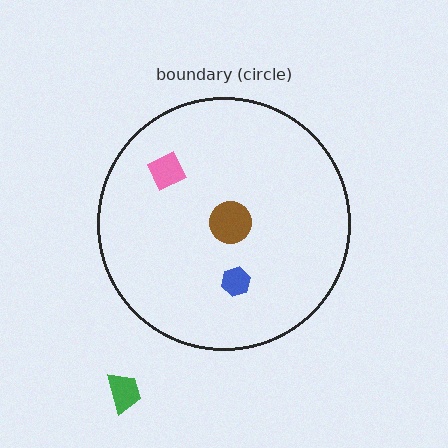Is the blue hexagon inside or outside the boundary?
Inside.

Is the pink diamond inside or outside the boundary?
Inside.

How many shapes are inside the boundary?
3 inside, 1 outside.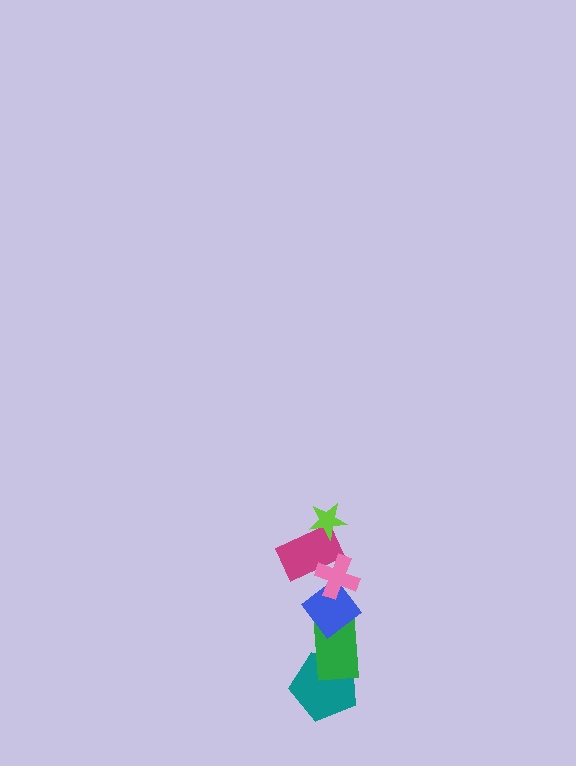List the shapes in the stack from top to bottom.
From top to bottom: the lime star, the pink cross, the magenta rectangle, the blue diamond, the green rectangle, the teal pentagon.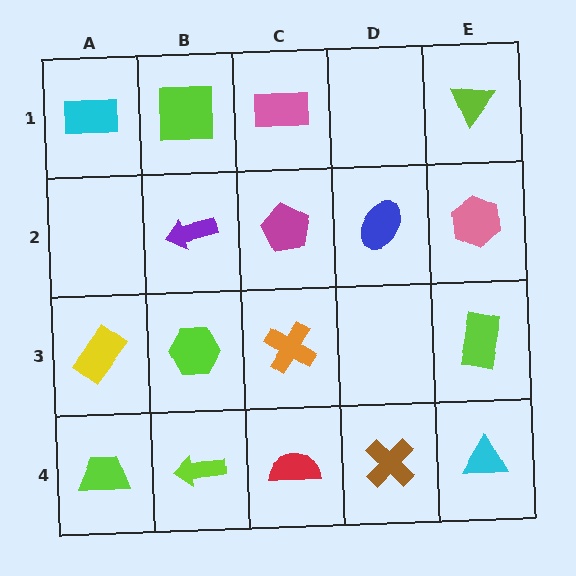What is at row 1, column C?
A pink rectangle.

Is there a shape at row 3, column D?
No, that cell is empty.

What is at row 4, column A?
A lime trapezoid.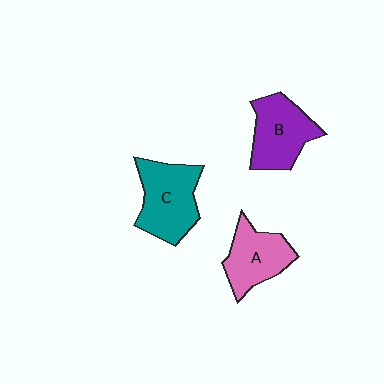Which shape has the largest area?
Shape C (teal).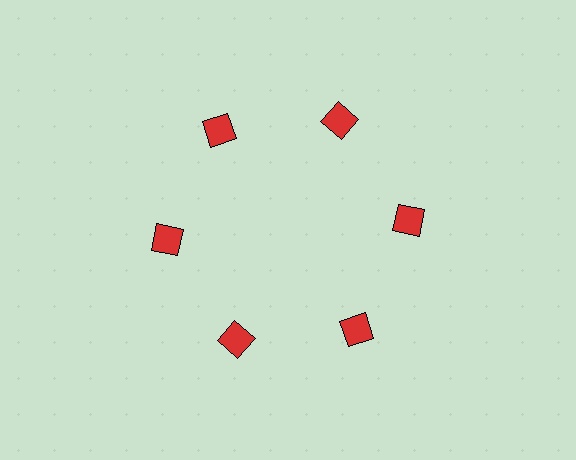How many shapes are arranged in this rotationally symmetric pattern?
There are 6 shapes, arranged in 6 groups of 1.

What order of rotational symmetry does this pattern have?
This pattern has 6-fold rotational symmetry.